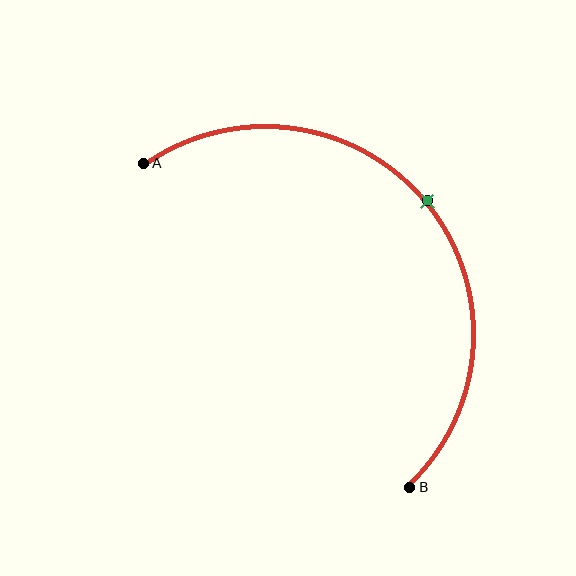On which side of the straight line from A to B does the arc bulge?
The arc bulges above and to the right of the straight line connecting A and B.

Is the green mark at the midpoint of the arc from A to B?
Yes. The green mark lies on the arc at equal arc-length from both A and B — it is the arc midpoint.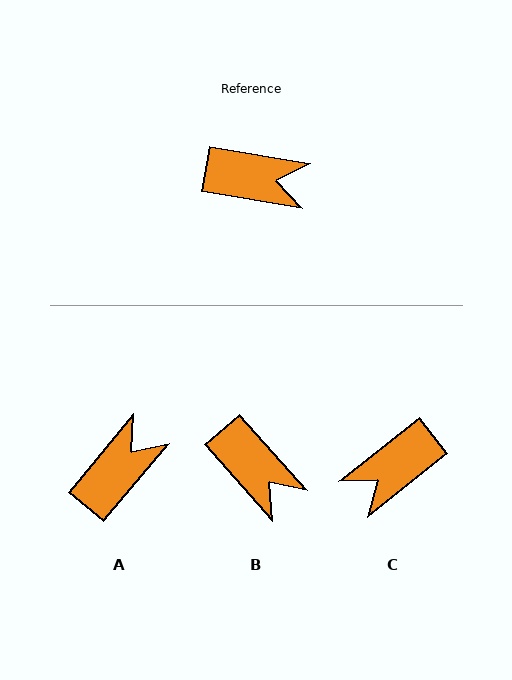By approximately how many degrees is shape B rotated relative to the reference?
Approximately 39 degrees clockwise.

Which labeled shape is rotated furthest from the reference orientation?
C, about 132 degrees away.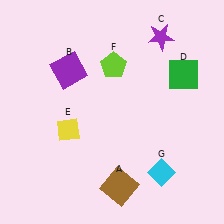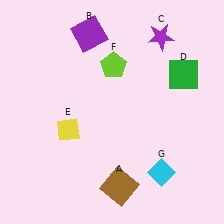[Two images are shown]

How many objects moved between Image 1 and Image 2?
1 object moved between the two images.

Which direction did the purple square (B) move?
The purple square (B) moved up.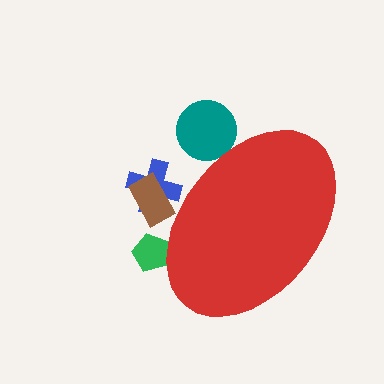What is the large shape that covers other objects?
A red ellipse.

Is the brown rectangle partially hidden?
Yes, the brown rectangle is partially hidden behind the red ellipse.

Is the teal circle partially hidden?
Yes, the teal circle is partially hidden behind the red ellipse.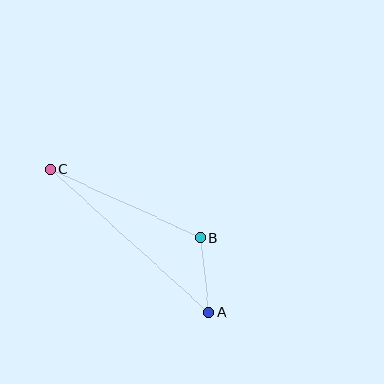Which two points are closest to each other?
Points A and B are closest to each other.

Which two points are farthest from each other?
Points A and C are farthest from each other.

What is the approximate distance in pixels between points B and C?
The distance between B and C is approximately 165 pixels.